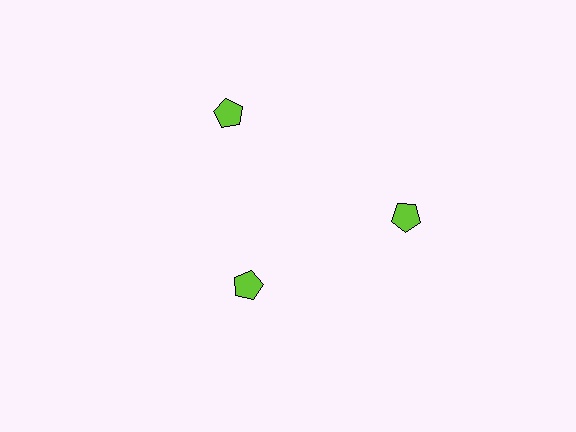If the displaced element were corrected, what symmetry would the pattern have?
It would have 3-fold rotational symmetry — the pattern would map onto itself every 120 degrees.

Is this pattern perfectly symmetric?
No. The 3 lime pentagons are arranged in a ring, but one element near the 7 o'clock position is pulled inward toward the center, breaking the 3-fold rotational symmetry.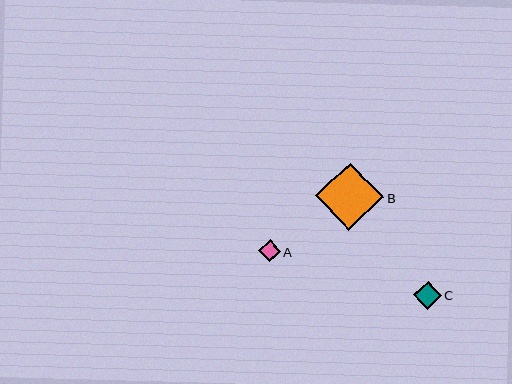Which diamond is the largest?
Diamond B is the largest with a size of approximately 68 pixels.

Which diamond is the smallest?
Diamond A is the smallest with a size of approximately 22 pixels.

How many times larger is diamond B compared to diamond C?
Diamond B is approximately 2.5 times the size of diamond C.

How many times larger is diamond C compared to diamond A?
Diamond C is approximately 1.2 times the size of diamond A.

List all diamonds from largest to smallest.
From largest to smallest: B, C, A.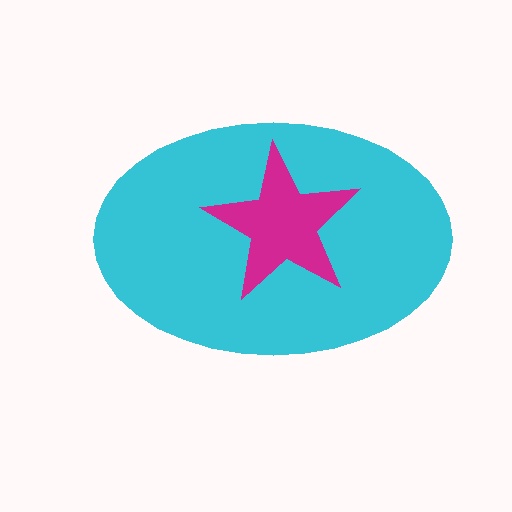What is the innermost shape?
The magenta star.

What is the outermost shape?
The cyan ellipse.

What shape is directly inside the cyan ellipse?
The magenta star.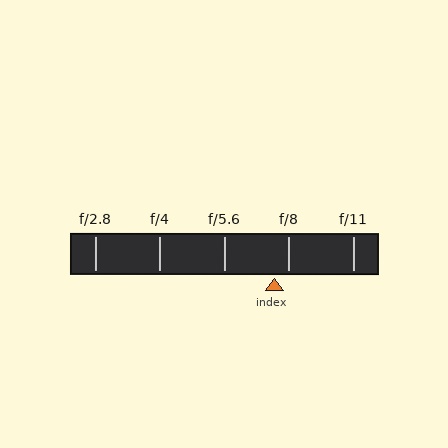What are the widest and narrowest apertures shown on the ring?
The widest aperture shown is f/2.8 and the narrowest is f/11.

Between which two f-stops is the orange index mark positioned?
The index mark is between f/5.6 and f/8.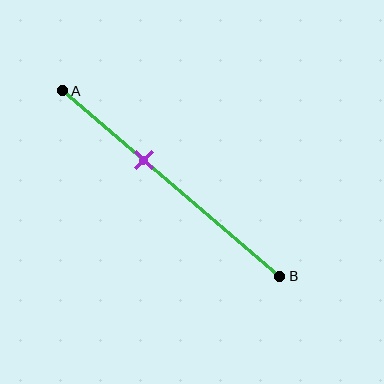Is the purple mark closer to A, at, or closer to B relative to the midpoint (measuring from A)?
The purple mark is closer to point A than the midpoint of segment AB.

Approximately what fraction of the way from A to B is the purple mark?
The purple mark is approximately 35% of the way from A to B.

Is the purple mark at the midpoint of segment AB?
No, the mark is at about 35% from A, not at the 50% midpoint.